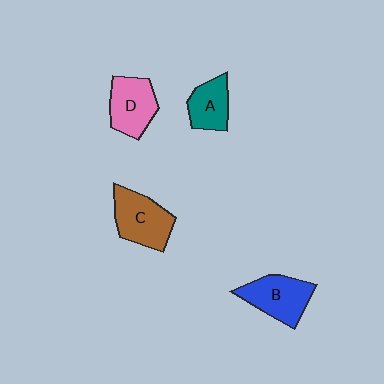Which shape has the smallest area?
Shape A (teal).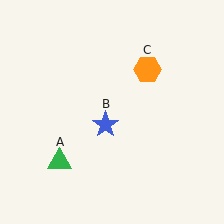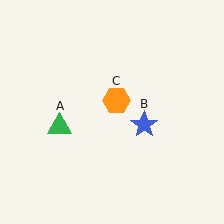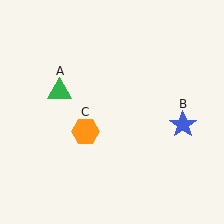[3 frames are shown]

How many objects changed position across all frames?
3 objects changed position: green triangle (object A), blue star (object B), orange hexagon (object C).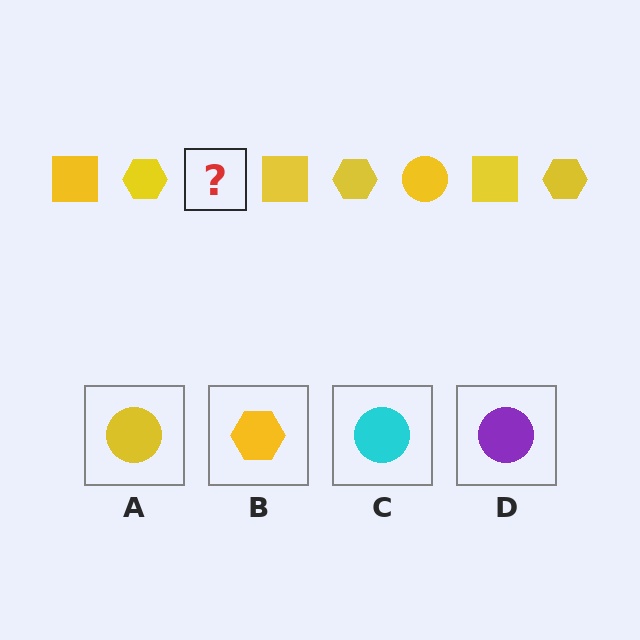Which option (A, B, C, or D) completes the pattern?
A.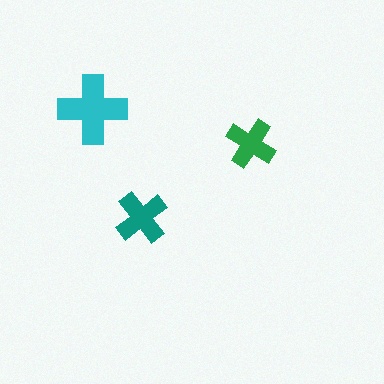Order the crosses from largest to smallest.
the cyan one, the teal one, the green one.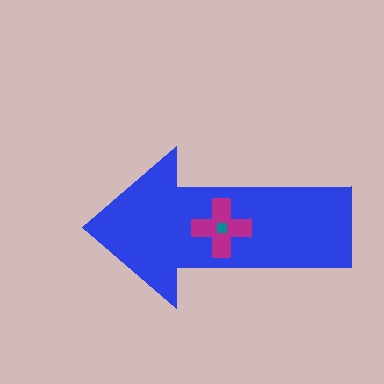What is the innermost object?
The teal square.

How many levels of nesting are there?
3.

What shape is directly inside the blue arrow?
The magenta cross.